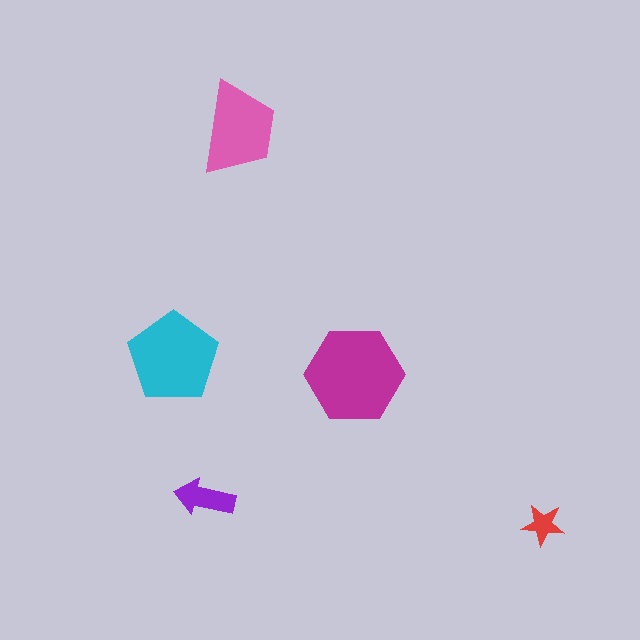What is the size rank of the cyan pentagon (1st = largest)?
2nd.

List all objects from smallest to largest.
The red star, the purple arrow, the pink trapezoid, the cyan pentagon, the magenta hexagon.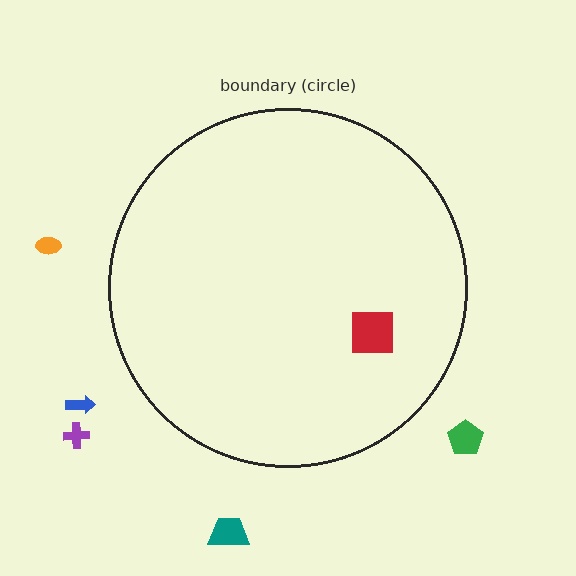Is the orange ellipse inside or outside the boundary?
Outside.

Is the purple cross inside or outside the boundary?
Outside.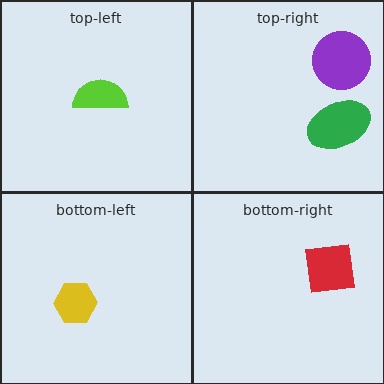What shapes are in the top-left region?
The lime semicircle.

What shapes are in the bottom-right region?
The red square.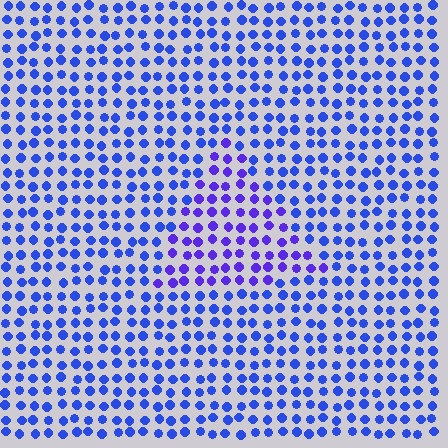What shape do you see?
I see a triangle.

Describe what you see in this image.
The image is filled with small blue elements in a uniform arrangement. A triangle-shaped region is visible where the elements are tinted to a slightly different hue, forming a subtle color boundary.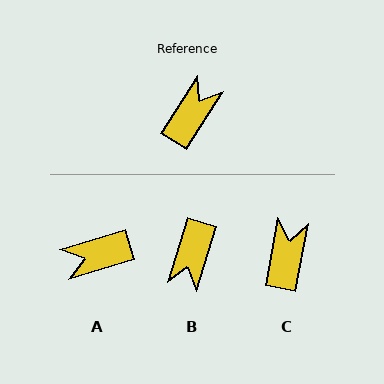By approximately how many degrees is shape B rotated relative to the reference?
Approximately 165 degrees clockwise.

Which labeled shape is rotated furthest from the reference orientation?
B, about 165 degrees away.